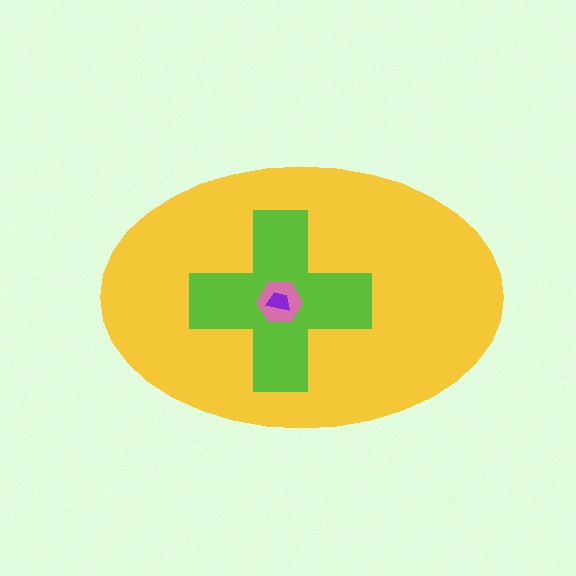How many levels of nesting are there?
4.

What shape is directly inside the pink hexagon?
The purple trapezoid.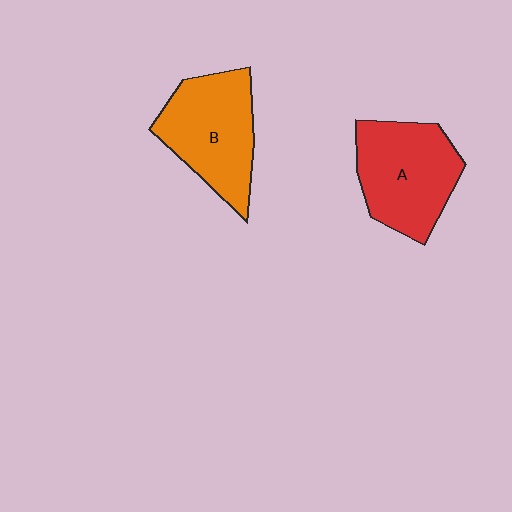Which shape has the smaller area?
Shape B (orange).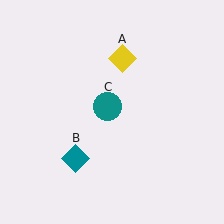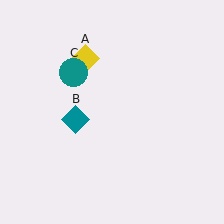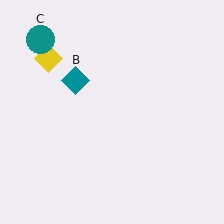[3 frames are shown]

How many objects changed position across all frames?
3 objects changed position: yellow diamond (object A), teal diamond (object B), teal circle (object C).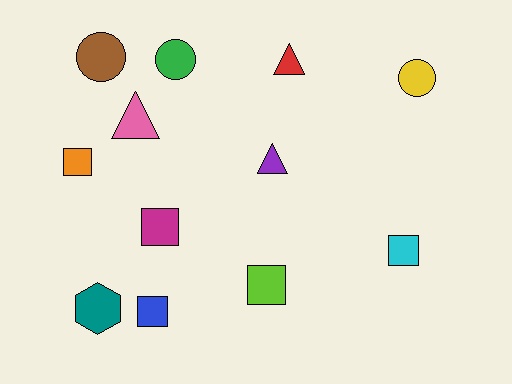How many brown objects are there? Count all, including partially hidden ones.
There is 1 brown object.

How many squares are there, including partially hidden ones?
There are 5 squares.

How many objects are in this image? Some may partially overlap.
There are 12 objects.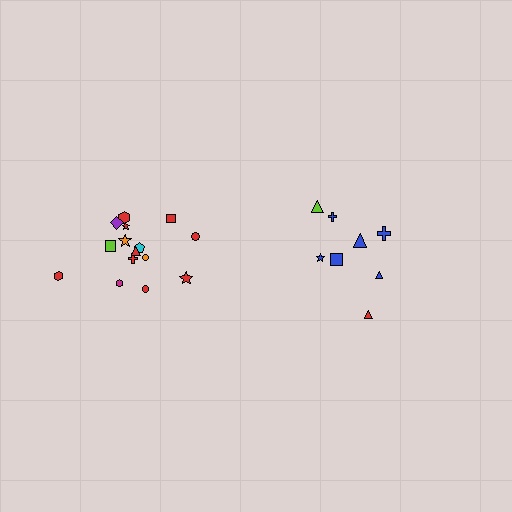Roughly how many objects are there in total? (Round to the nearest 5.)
Roughly 25 objects in total.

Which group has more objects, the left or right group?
The left group.